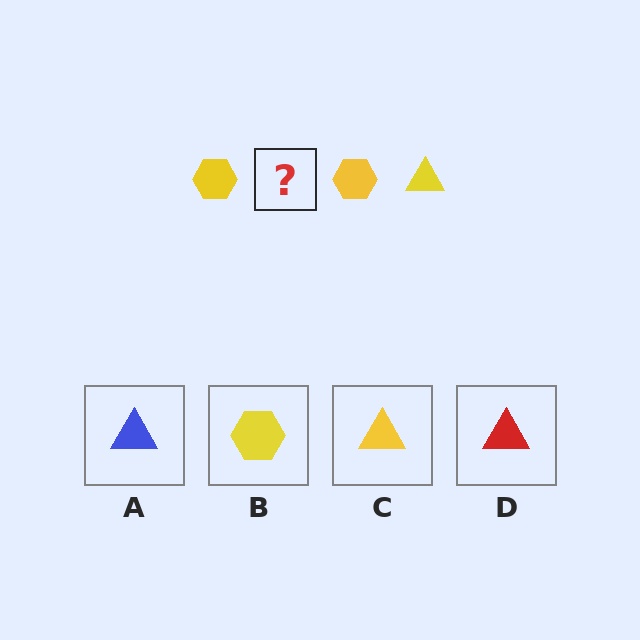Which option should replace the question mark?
Option C.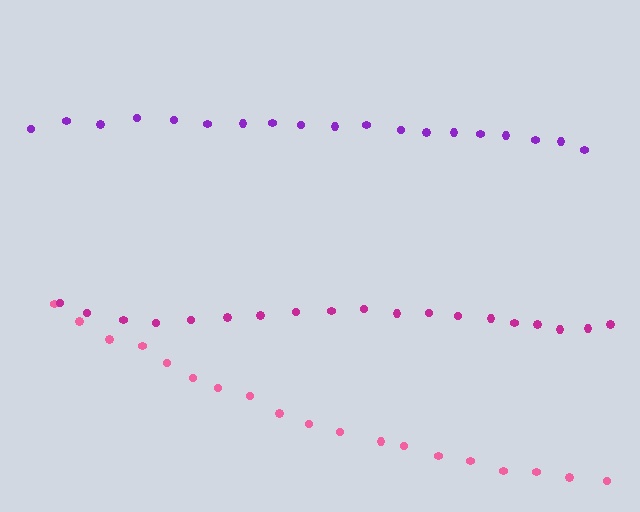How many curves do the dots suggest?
There are 3 distinct paths.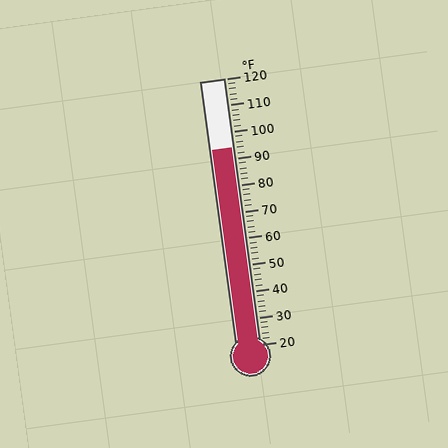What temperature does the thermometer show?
The thermometer shows approximately 94°F.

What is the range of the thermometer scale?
The thermometer scale ranges from 20°F to 120°F.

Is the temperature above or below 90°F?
The temperature is above 90°F.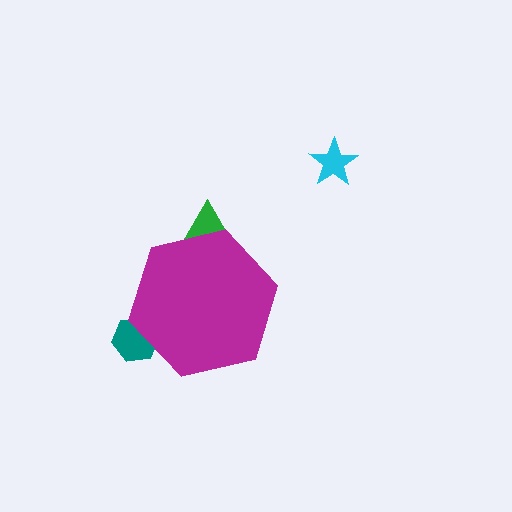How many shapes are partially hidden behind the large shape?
2 shapes are partially hidden.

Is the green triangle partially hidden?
Yes, the green triangle is partially hidden behind the magenta hexagon.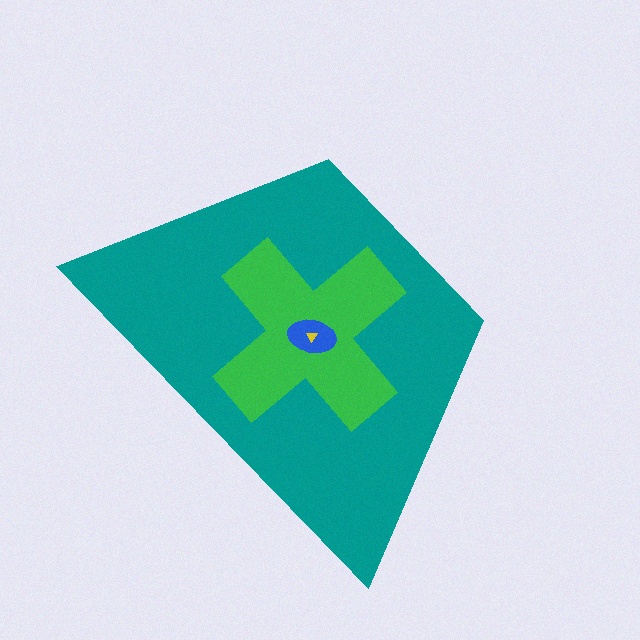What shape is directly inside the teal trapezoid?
The green cross.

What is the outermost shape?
The teal trapezoid.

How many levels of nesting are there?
4.